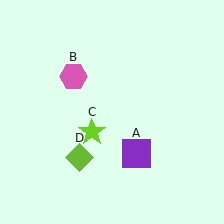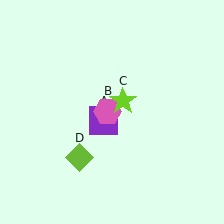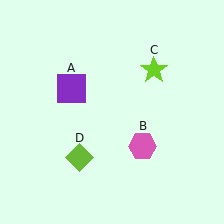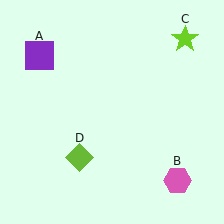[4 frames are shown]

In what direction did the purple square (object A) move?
The purple square (object A) moved up and to the left.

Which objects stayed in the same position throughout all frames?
Lime diamond (object D) remained stationary.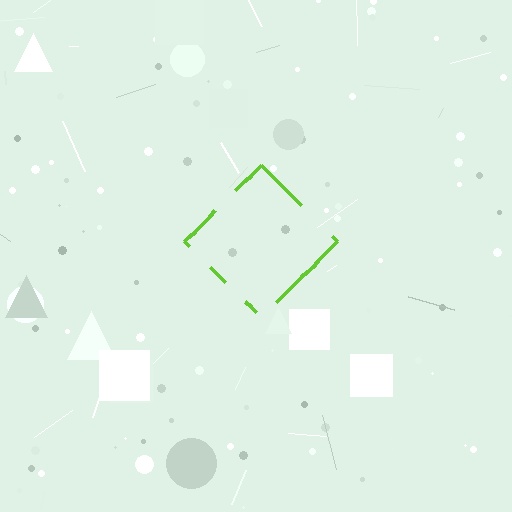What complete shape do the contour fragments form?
The contour fragments form a diamond.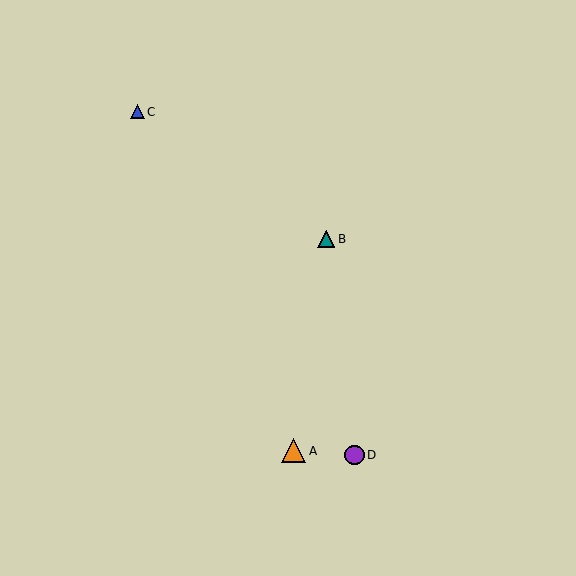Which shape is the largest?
The orange triangle (labeled A) is the largest.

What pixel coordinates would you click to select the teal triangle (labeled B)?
Click at (326, 239) to select the teal triangle B.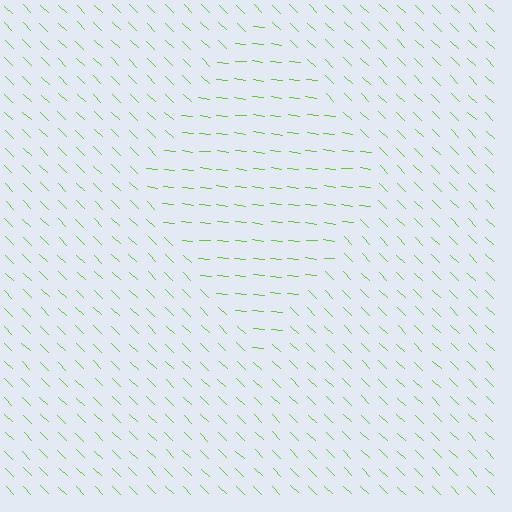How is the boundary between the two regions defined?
The boundary is defined purely by a change in line orientation (approximately 38 degrees difference). All lines are the same color and thickness.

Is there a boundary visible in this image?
Yes, there is a texture boundary formed by a change in line orientation.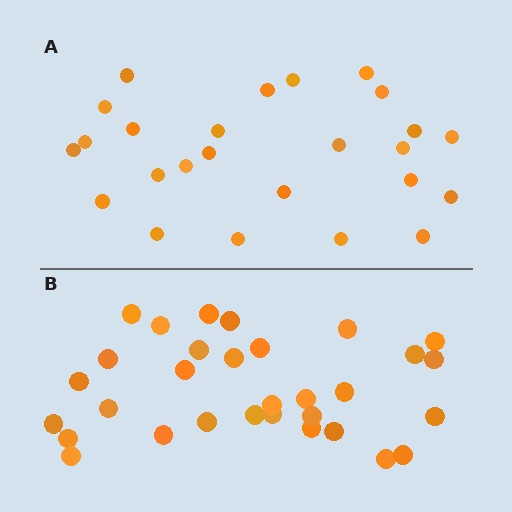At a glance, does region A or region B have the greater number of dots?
Region B (the bottom region) has more dots.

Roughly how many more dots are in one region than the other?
Region B has about 6 more dots than region A.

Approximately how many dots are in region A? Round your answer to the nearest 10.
About 20 dots. (The exact count is 25, which rounds to 20.)